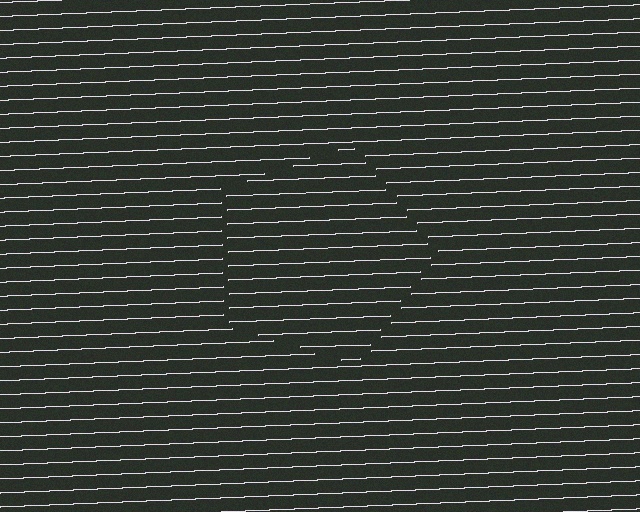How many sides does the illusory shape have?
5 sides — the line-ends trace a pentagon.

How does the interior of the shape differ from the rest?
The interior of the shape contains the same grating, shifted by half a period — the contour is defined by the phase discontinuity where line-ends from the inner and outer gratings abut.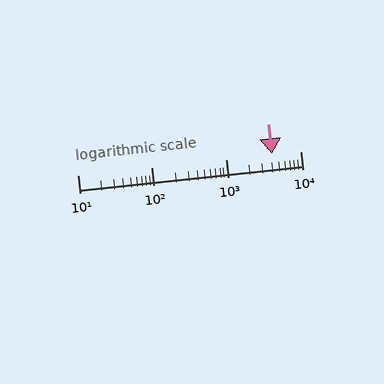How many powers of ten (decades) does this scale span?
The scale spans 3 decades, from 10 to 10000.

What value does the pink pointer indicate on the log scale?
The pointer indicates approximately 4100.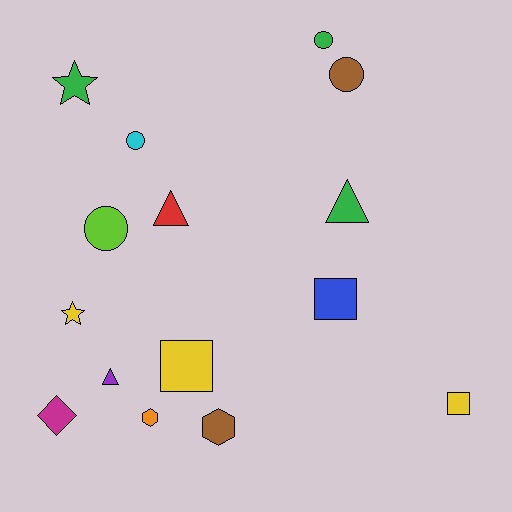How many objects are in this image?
There are 15 objects.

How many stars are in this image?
There are 2 stars.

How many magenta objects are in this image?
There is 1 magenta object.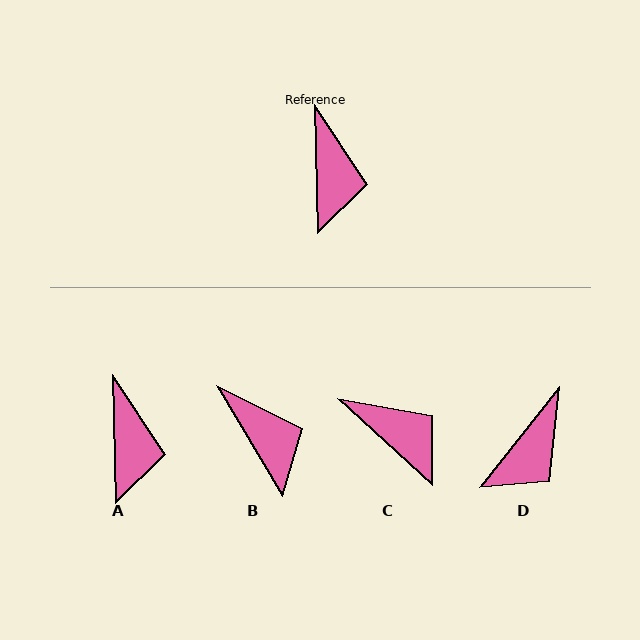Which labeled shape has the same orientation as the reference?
A.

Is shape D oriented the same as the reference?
No, it is off by about 40 degrees.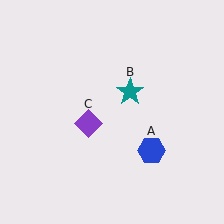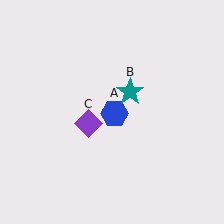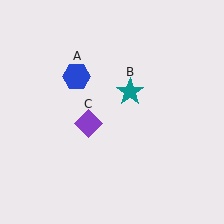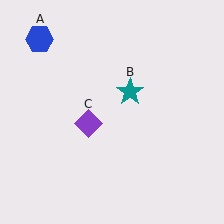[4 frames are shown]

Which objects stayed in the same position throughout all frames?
Teal star (object B) and purple diamond (object C) remained stationary.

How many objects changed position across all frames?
1 object changed position: blue hexagon (object A).